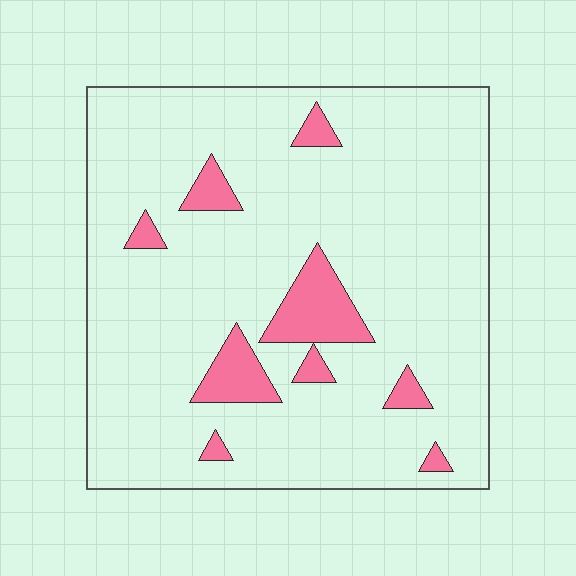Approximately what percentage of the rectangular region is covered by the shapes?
Approximately 10%.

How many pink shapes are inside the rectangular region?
9.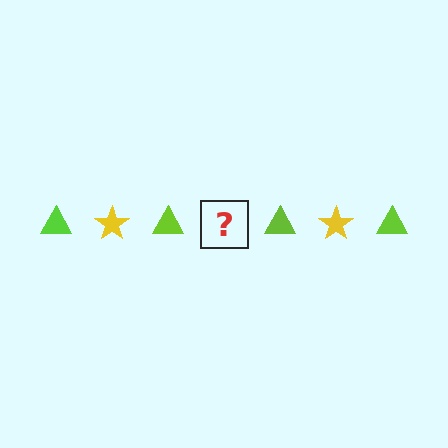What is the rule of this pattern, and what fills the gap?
The rule is that the pattern alternates between lime triangle and yellow star. The gap should be filled with a yellow star.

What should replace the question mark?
The question mark should be replaced with a yellow star.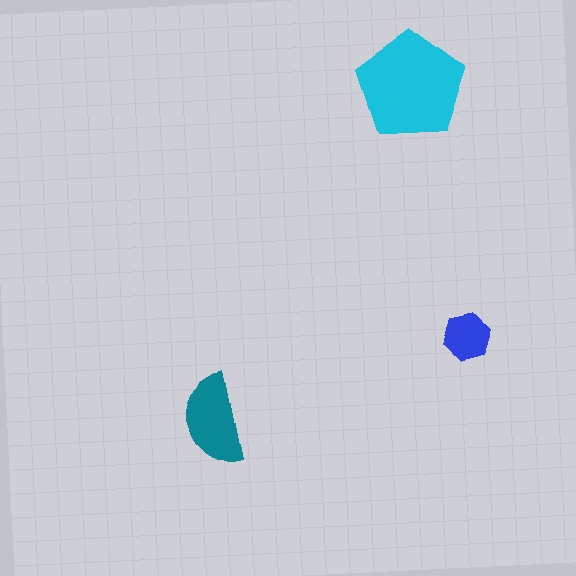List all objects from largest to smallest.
The cyan pentagon, the teal semicircle, the blue hexagon.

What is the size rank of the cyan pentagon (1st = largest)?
1st.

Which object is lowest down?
The teal semicircle is bottommost.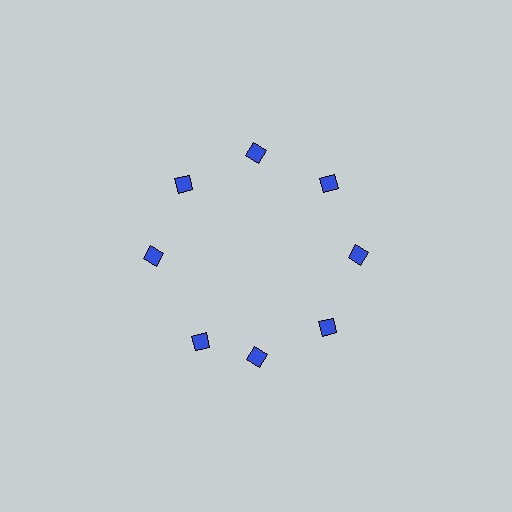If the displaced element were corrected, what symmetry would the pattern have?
It would have 8-fold rotational symmetry — the pattern would map onto itself every 45 degrees.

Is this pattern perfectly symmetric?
No. The 8 blue diamonds are arranged in a ring, but one element near the 8 o'clock position is rotated out of alignment along the ring, breaking the 8-fold rotational symmetry.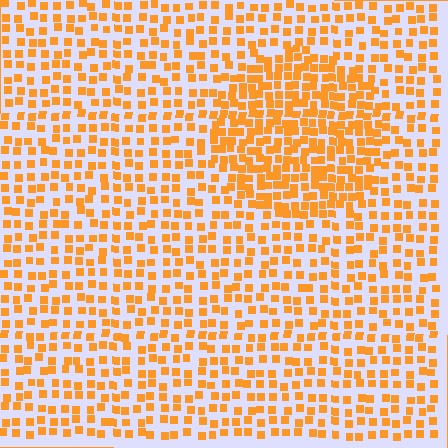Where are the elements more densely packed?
The elements are more densely packed inside the circle boundary.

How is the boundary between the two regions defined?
The boundary is defined by a change in element density (approximately 1.8x ratio). All elements are the same color, size, and shape.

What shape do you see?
I see a circle.